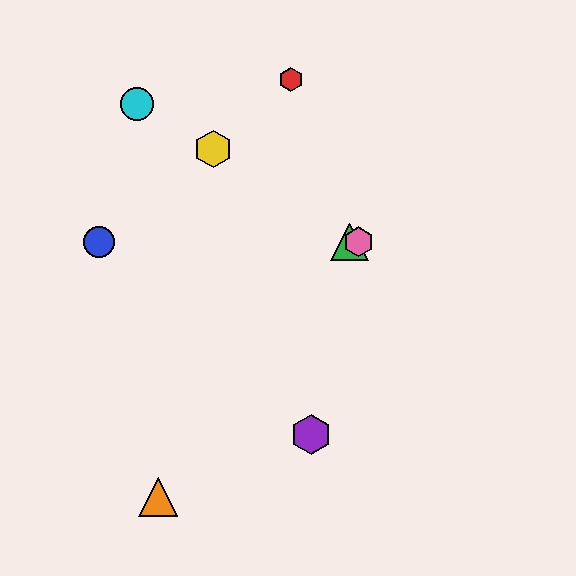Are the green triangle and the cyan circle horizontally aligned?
No, the green triangle is at y≈242 and the cyan circle is at y≈104.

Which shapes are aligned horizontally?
The blue circle, the green triangle, the pink hexagon are aligned horizontally.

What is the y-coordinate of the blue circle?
The blue circle is at y≈242.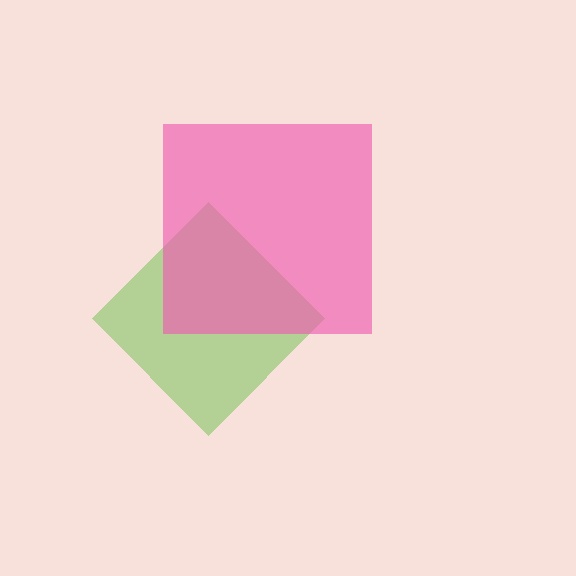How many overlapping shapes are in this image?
There are 2 overlapping shapes in the image.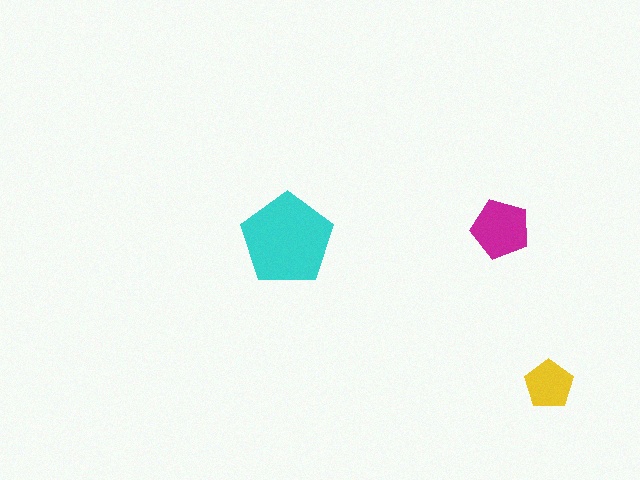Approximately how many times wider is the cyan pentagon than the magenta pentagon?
About 1.5 times wider.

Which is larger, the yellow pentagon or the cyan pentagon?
The cyan one.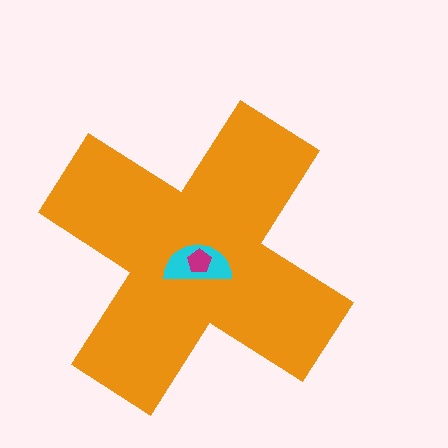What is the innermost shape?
The magenta pentagon.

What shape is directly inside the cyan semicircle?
The magenta pentagon.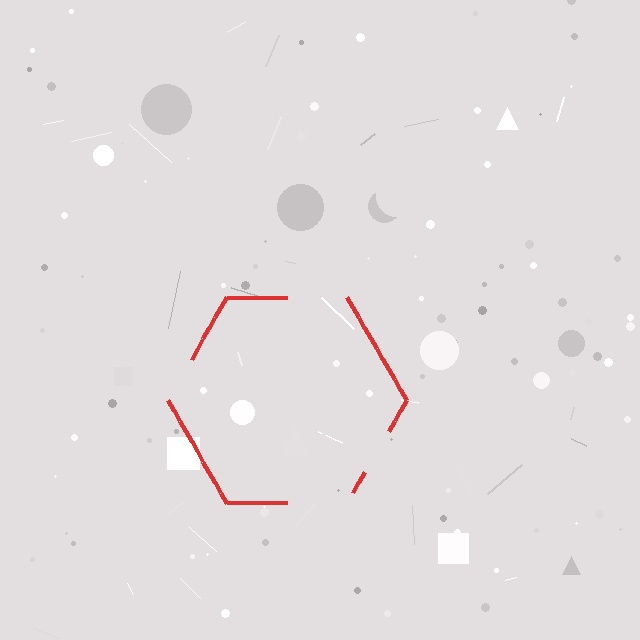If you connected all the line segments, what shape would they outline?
They would outline a hexagon.